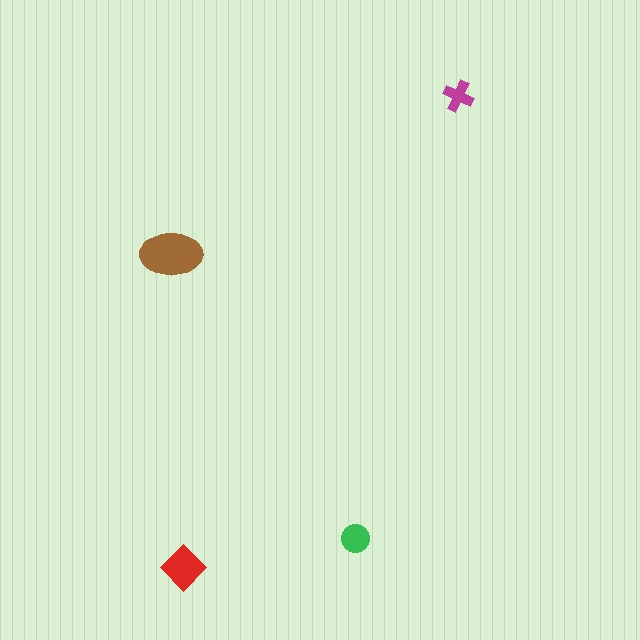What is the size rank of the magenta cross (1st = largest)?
4th.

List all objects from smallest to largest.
The magenta cross, the green circle, the red diamond, the brown ellipse.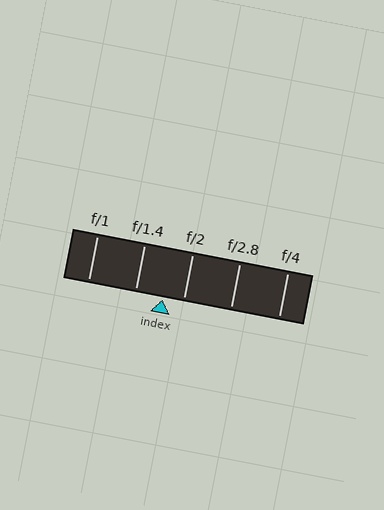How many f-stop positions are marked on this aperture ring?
There are 5 f-stop positions marked.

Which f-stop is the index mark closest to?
The index mark is closest to f/2.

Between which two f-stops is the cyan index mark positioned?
The index mark is between f/1.4 and f/2.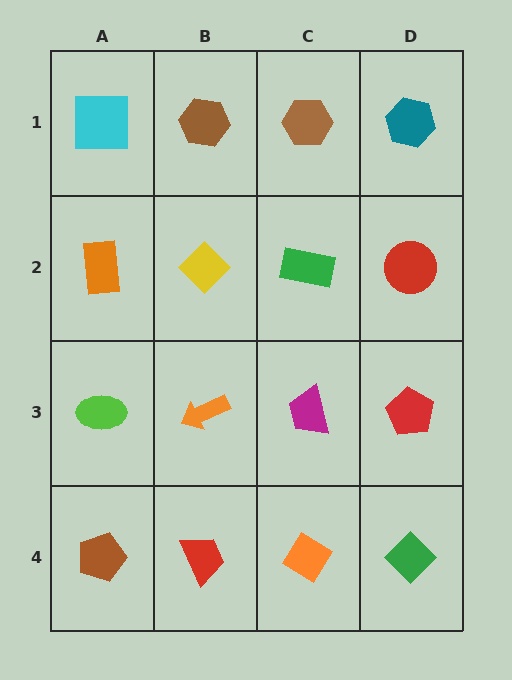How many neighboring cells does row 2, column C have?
4.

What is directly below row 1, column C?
A green rectangle.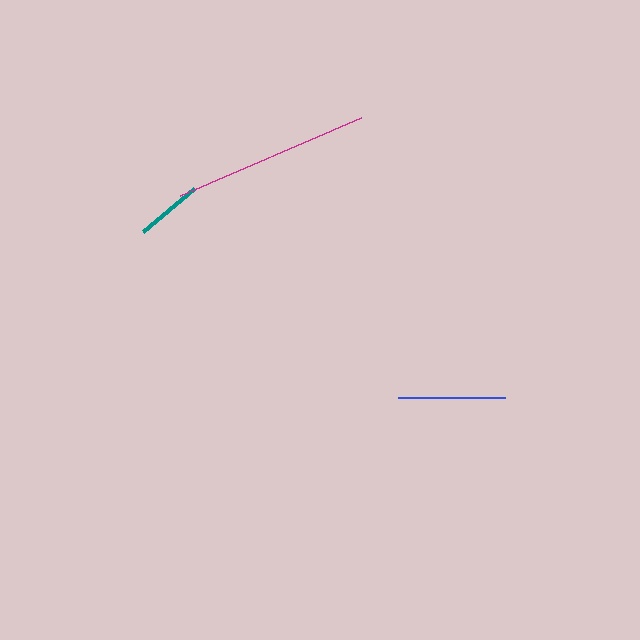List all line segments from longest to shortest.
From longest to shortest: magenta, blue, teal.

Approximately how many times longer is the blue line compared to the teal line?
The blue line is approximately 1.6 times the length of the teal line.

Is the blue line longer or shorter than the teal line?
The blue line is longer than the teal line.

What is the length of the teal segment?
The teal segment is approximately 67 pixels long.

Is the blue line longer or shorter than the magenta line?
The magenta line is longer than the blue line.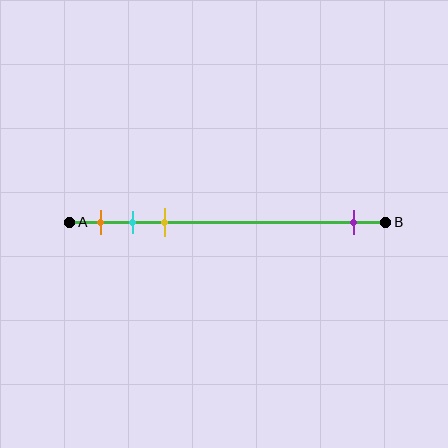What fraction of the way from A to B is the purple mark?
The purple mark is approximately 90% (0.9) of the way from A to B.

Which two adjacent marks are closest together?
The cyan and yellow marks are the closest adjacent pair.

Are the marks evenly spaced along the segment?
No, the marks are not evenly spaced.